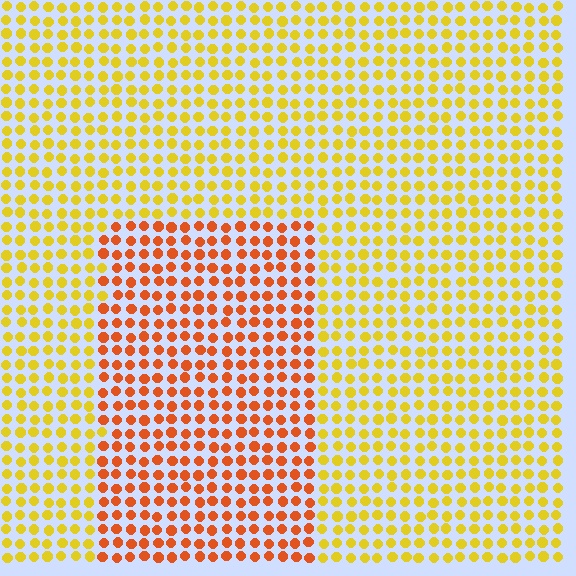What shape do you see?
I see a rectangle.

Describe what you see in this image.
The image is filled with small yellow elements in a uniform arrangement. A rectangle-shaped region is visible where the elements are tinted to a slightly different hue, forming a subtle color boundary.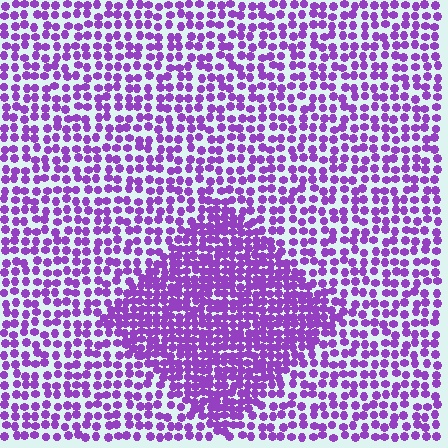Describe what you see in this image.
The image contains small purple elements arranged at two different densities. A diamond-shaped region is visible where the elements are more densely packed than the surrounding area.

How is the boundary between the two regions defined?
The boundary is defined by a change in element density (approximately 1.8x ratio). All elements are the same color, size, and shape.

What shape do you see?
I see a diamond.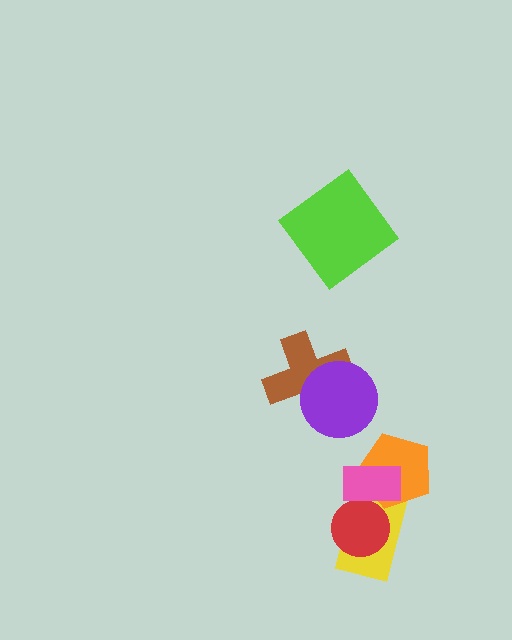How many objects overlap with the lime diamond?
0 objects overlap with the lime diamond.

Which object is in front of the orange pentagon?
The pink rectangle is in front of the orange pentagon.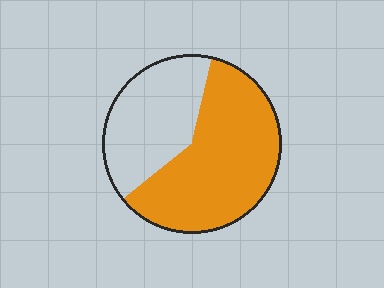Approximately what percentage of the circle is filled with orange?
Approximately 60%.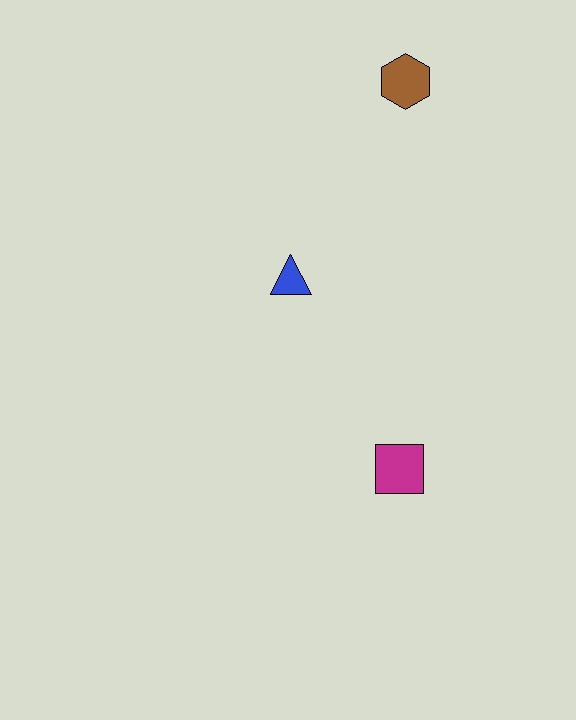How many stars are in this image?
There are no stars.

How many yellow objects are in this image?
There are no yellow objects.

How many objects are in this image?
There are 3 objects.